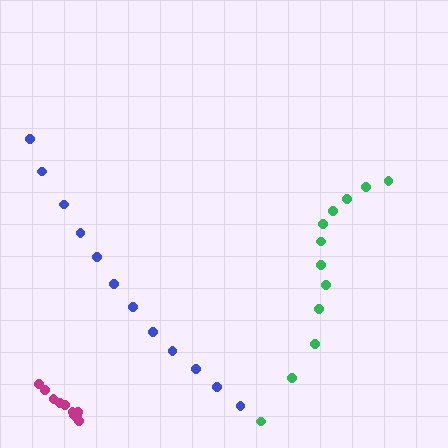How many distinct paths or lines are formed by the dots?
There are 3 distinct paths.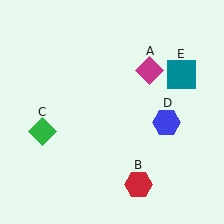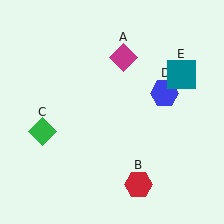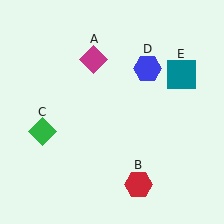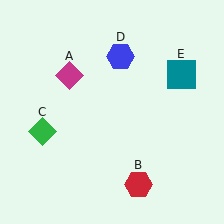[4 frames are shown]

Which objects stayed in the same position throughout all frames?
Red hexagon (object B) and green diamond (object C) and teal square (object E) remained stationary.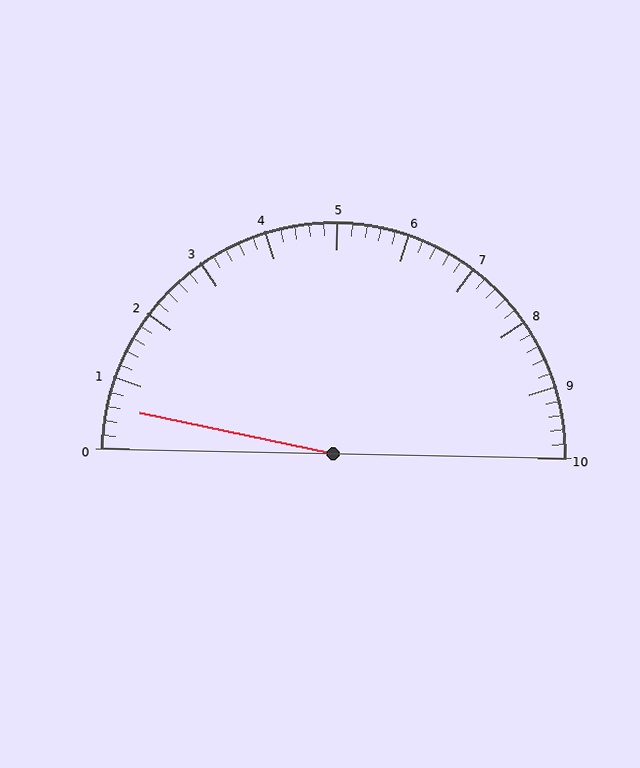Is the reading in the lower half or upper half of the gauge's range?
The reading is in the lower half of the range (0 to 10).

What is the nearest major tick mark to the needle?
The nearest major tick mark is 1.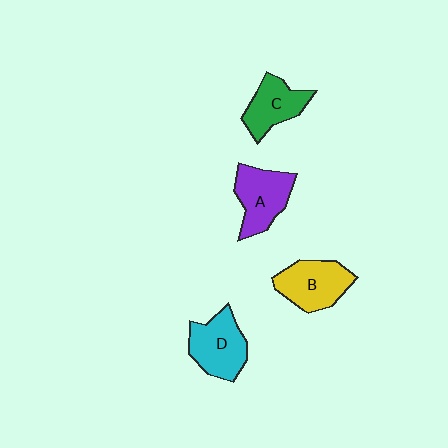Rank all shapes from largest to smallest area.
From largest to smallest: B (yellow), D (cyan), A (purple), C (green).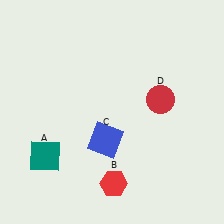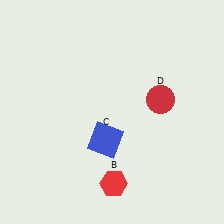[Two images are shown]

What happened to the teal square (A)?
The teal square (A) was removed in Image 2. It was in the bottom-left area of Image 1.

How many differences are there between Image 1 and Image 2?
There is 1 difference between the two images.